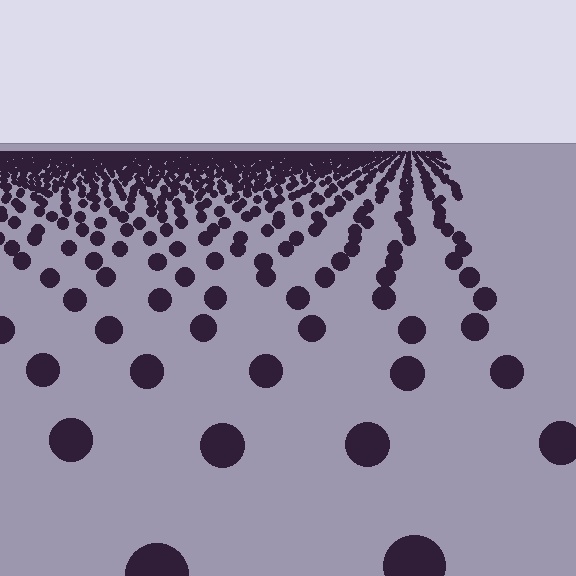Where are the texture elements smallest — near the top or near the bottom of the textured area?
Near the top.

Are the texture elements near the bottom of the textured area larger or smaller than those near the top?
Larger. Near the bottom, elements are closer to the viewer and appear at a bigger on-screen size.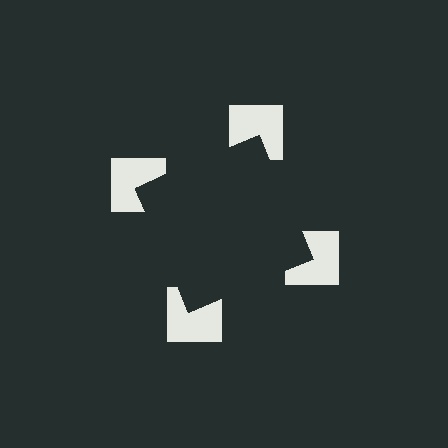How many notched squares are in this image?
There are 4 — one at each vertex of the illusory square.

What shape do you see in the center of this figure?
An illusory square — its edges are inferred from the aligned wedge cuts in the notched squares, not physically drawn.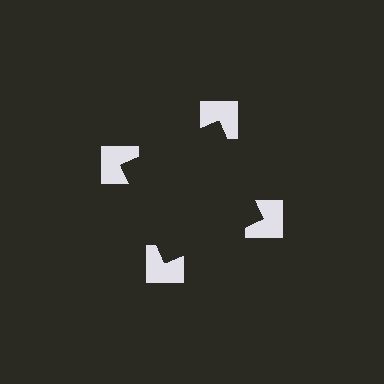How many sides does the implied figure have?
4 sides.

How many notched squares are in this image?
There are 4 — one at each vertex of the illusory square.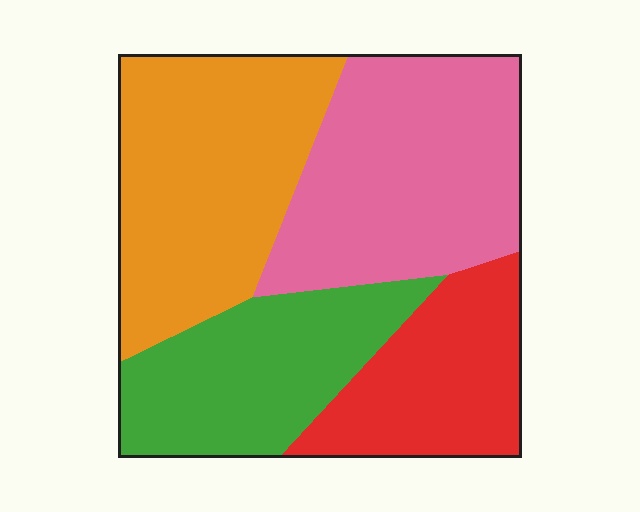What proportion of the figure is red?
Red covers 18% of the figure.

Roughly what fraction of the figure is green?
Green takes up about one fifth (1/5) of the figure.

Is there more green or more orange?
Orange.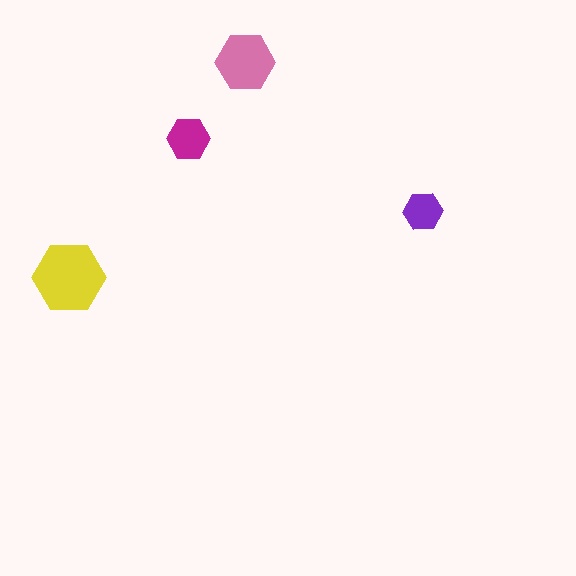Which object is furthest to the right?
The purple hexagon is rightmost.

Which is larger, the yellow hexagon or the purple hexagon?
The yellow one.